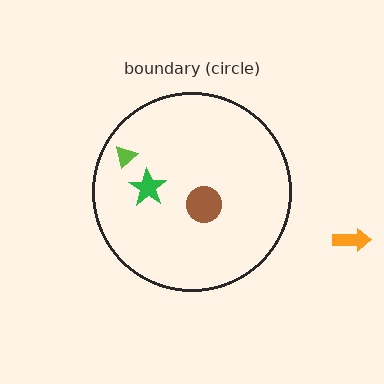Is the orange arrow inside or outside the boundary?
Outside.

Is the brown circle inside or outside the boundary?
Inside.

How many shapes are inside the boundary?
3 inside, 1 outside.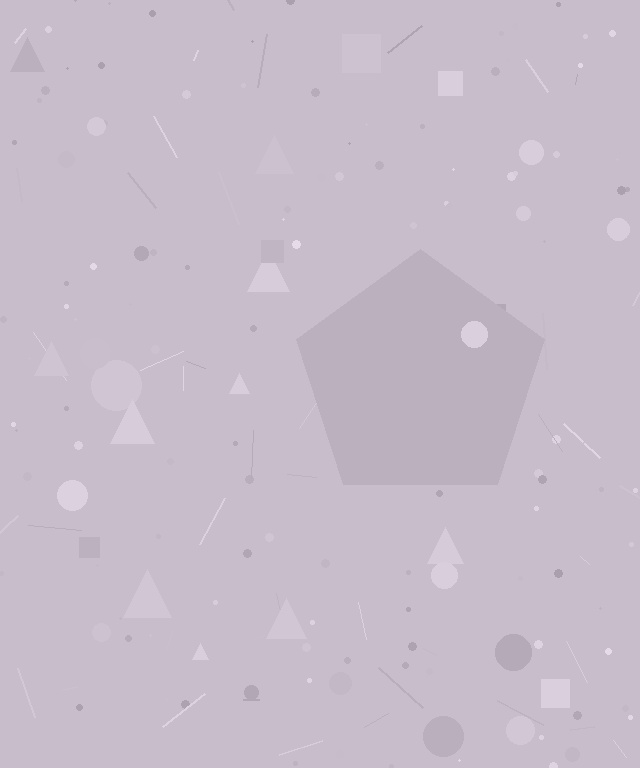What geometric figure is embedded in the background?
A pentagon is embedded in the background.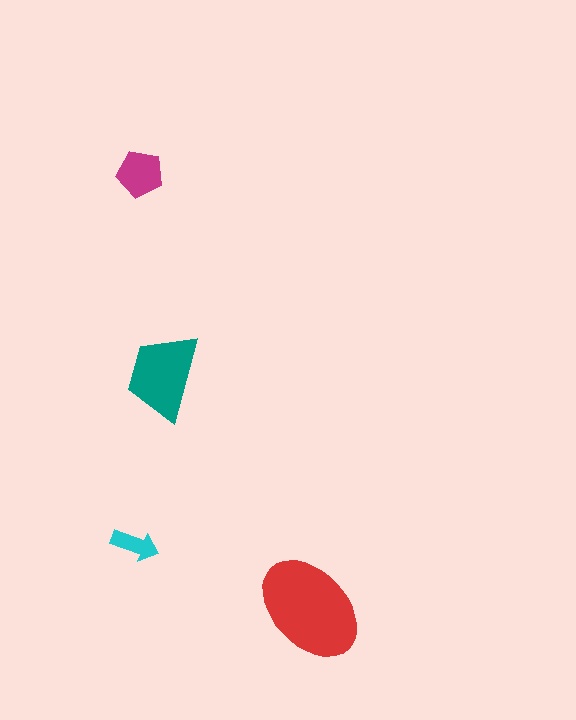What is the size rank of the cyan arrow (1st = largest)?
4th.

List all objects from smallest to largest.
The cyan arrow, the magenta pentagon, the teal trapezoid, the red ellipse.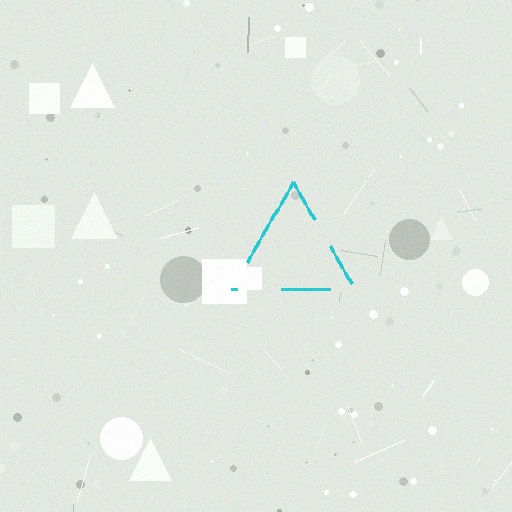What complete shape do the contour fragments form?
The contour fragments form a triangle.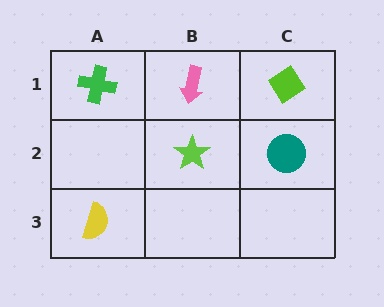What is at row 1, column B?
A pink arrow.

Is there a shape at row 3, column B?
No, that cell is empty.